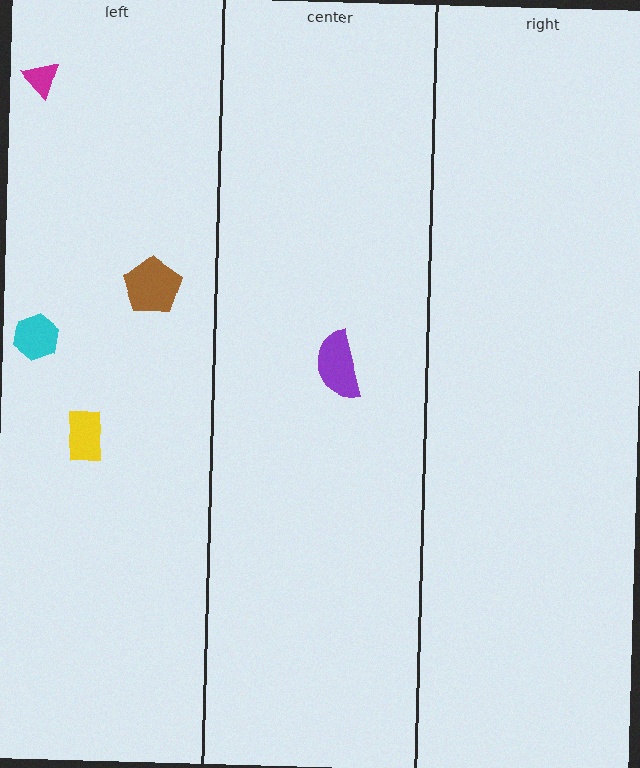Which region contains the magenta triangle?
The left region.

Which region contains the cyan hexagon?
The left region.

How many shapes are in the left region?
4.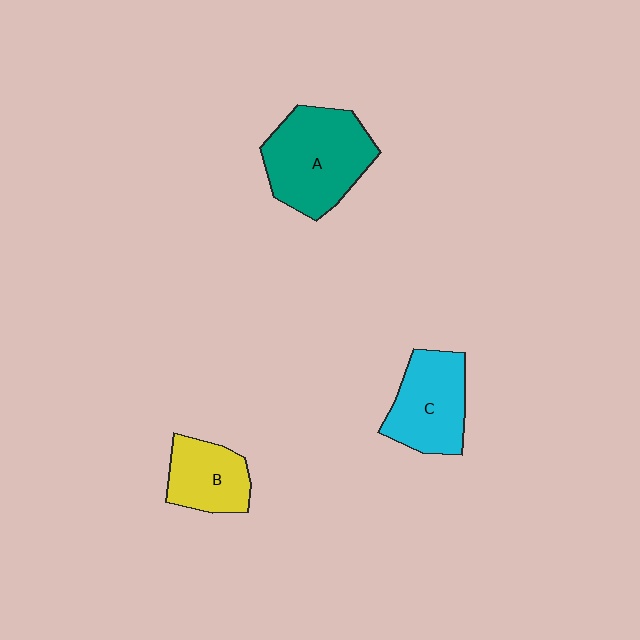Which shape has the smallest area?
Shape B (yellow).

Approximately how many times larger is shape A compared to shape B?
Approximately 1.7 times.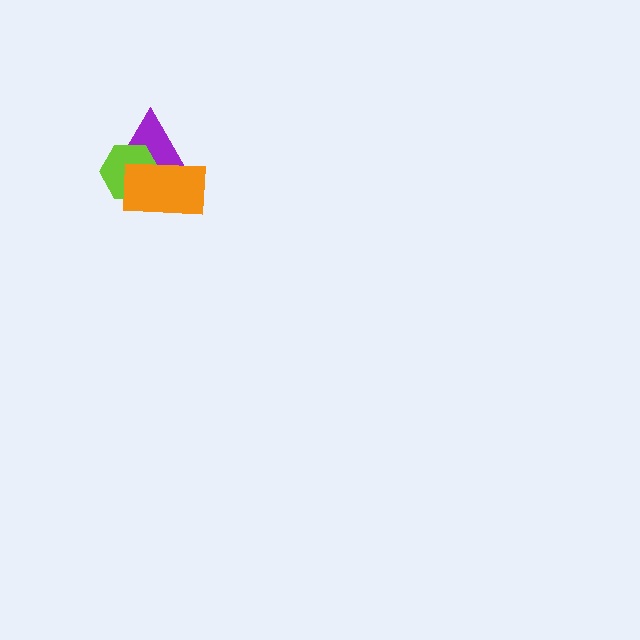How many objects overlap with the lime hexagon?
2 objects overlap with the lime hexagon.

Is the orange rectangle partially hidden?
No, no other shape covers it.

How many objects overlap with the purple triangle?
2 objects overlap with the purple triangle.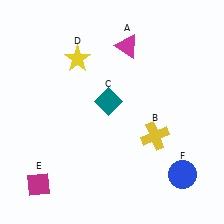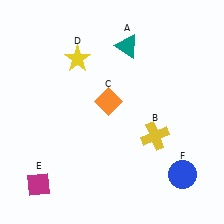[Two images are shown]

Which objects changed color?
A changed from magenta to teal. C changed from teal to orange.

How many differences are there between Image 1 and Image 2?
There are 2 differences between the two images.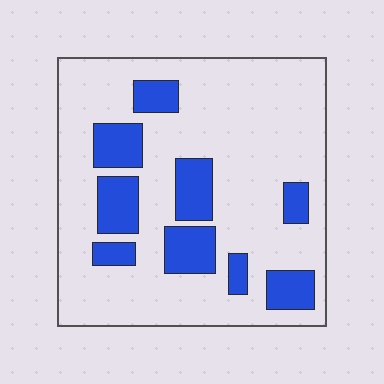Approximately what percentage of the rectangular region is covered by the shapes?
Approximately 20%.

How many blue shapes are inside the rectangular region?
9.